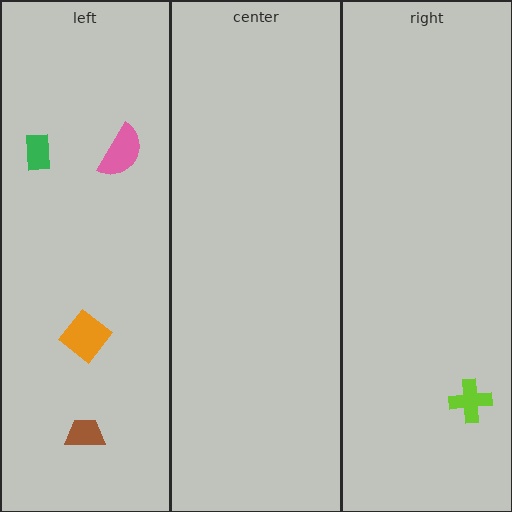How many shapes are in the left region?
4.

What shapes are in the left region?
The brown trapezoid, the orange diamond, the pink semicircle, the green rectangle.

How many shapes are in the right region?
1.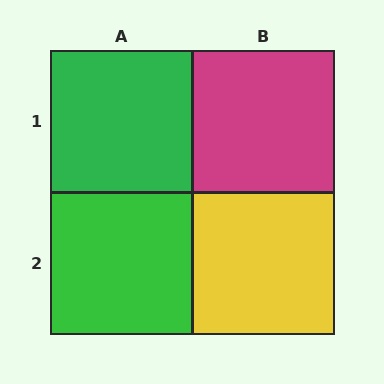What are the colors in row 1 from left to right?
Green, magenta.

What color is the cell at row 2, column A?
Green.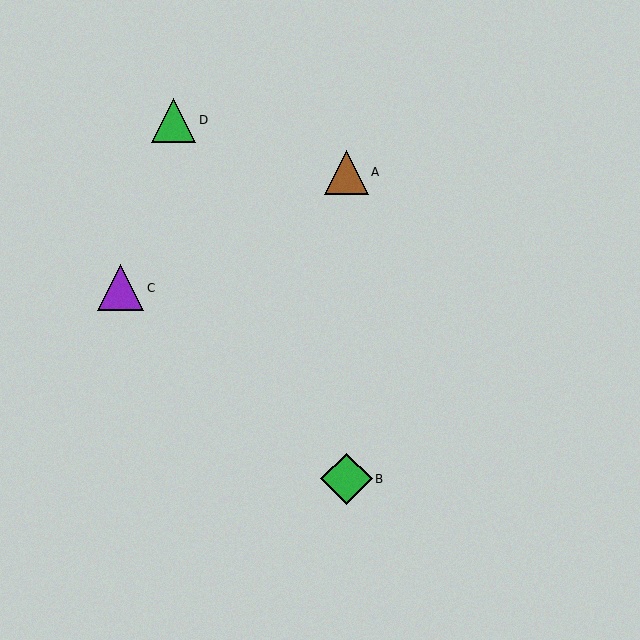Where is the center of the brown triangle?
The center of the brown triangle is at (346, 172).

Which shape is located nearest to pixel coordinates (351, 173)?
The brown triangle (labeled A) at (346, 172) is nearest to that location.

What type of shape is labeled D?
Shape D is a green triangle.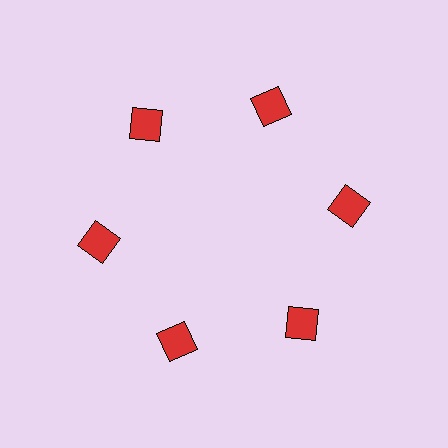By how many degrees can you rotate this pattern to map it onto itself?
The pattern maps onto itself every 60 degrees of rotation.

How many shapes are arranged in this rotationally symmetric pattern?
There are 6 shapes, arranged in 6 groups of 1.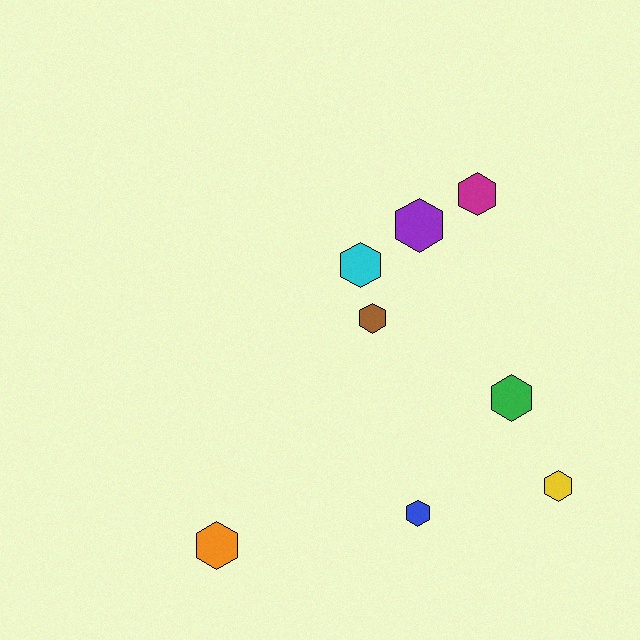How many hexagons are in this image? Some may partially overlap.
There are 8 hexagons.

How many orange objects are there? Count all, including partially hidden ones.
There is 1 orange object.